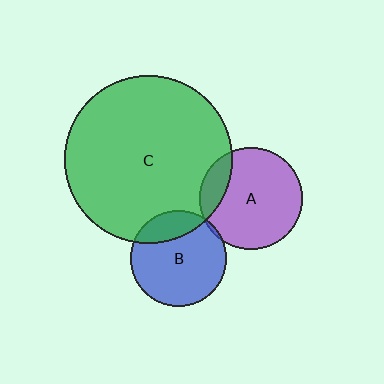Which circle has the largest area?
Circle C (green).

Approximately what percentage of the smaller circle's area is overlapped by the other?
Approximately 5%.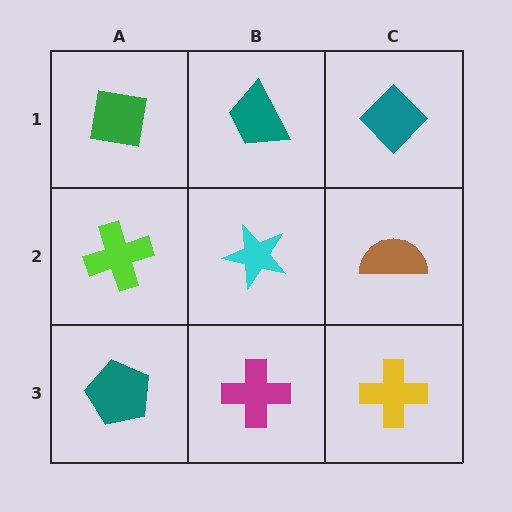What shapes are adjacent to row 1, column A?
A lime cross (row 2, column A), a teal trapezoid (row 1, column B).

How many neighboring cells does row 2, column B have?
4.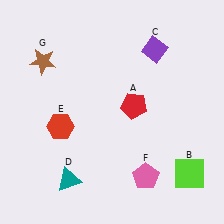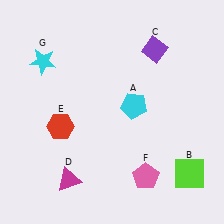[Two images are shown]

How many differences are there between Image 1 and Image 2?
There are 3 differences between the two images.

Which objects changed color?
A changed from red to cyan. D changed from teal to magenta. G changed from brown to cyan.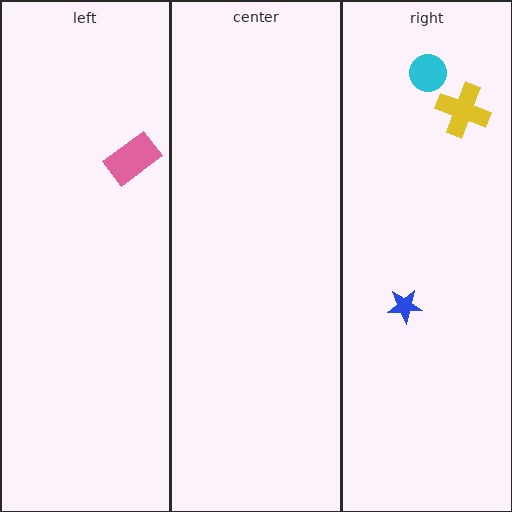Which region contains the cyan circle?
The right region.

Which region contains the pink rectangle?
The left region.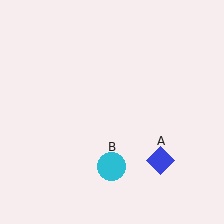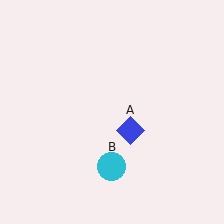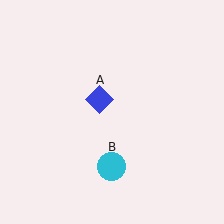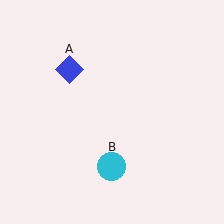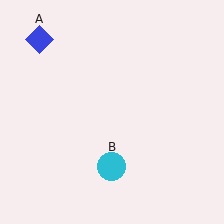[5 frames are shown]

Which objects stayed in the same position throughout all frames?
Cyan circle (object B) remained stationary.